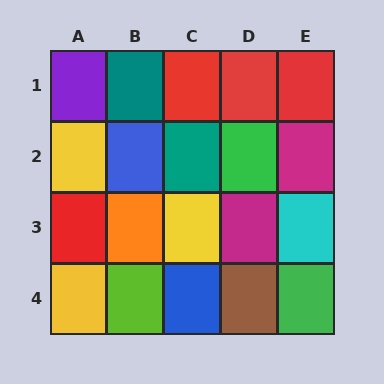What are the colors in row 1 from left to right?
Purple, teal, red, red, red.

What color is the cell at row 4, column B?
Lime.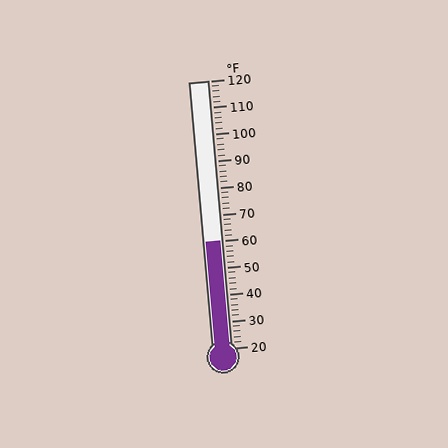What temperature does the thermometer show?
The thermometer shows approximately 60°F.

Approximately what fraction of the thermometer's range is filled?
The thermometer is filled to approximately 40% of its range.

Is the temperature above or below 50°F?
The temperature is above 50°F.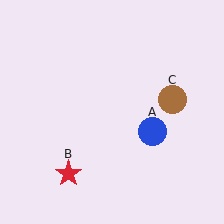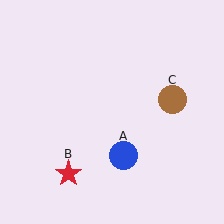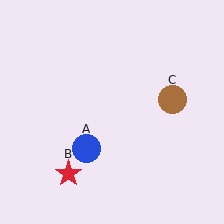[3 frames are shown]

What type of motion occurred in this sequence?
The blue circle (object A) rotated clockwise around the center of the scene.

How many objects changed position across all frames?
1 object changed position: blue circle (object A).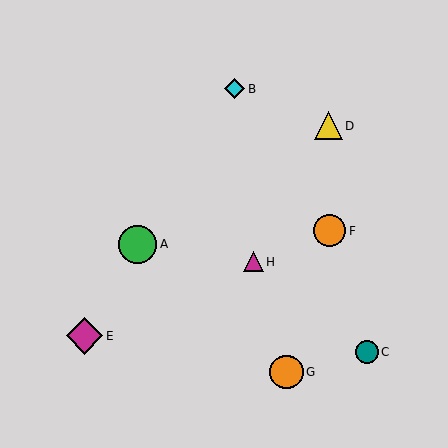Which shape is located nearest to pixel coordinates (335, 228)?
The orange circle (labeled F) at (330, 231) is nearest to that location.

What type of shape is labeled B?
Shape B is a cyan diamond.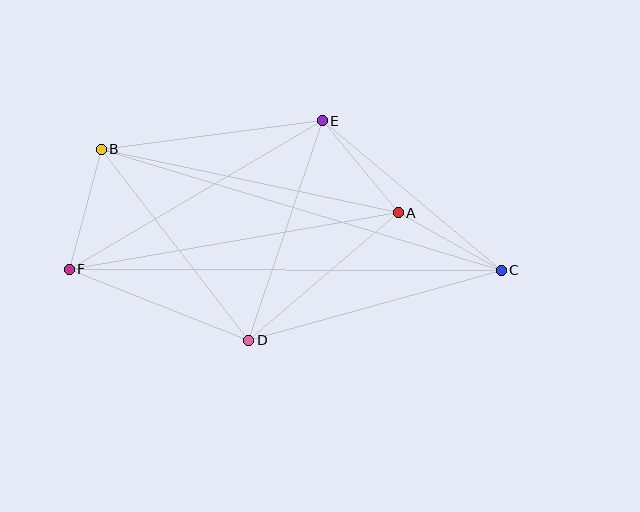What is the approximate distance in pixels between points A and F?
The distance between A and F is approximately 334 pixels.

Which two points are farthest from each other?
Points C and F are farthest from each other.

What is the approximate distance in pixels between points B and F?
The distance between B and F is approximately 124 pixels.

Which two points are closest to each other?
Points A and C are closest to each other.